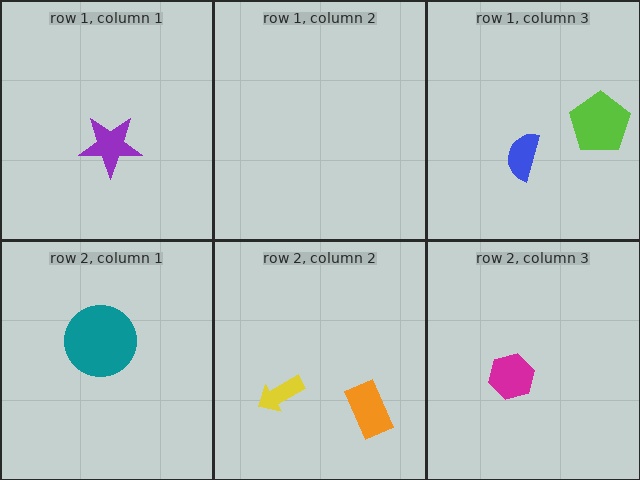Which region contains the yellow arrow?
The row 2, column 2 region.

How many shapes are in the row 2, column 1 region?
1.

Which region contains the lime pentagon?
The row 1, column 3 region.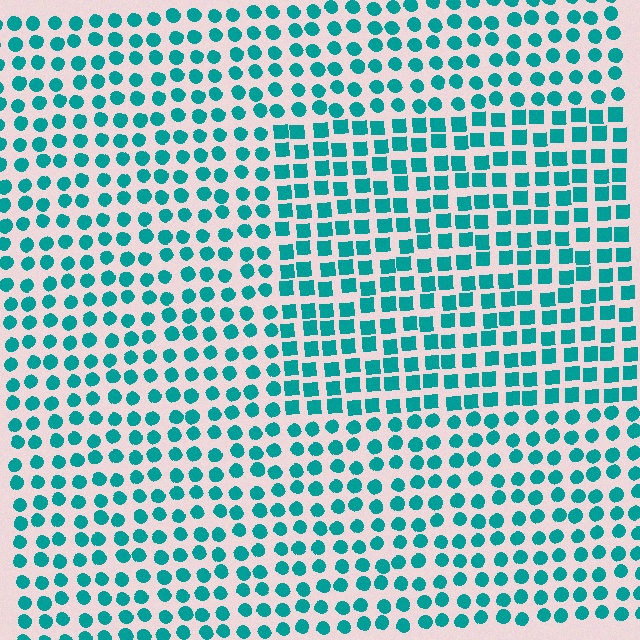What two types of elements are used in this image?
The image uses squares inside the rectangle region and circles outside it.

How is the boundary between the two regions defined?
The boundary is defined by a change in element shape: squares inside vs. circles outside. All elements share the same color and spacing.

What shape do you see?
I see a rectangle.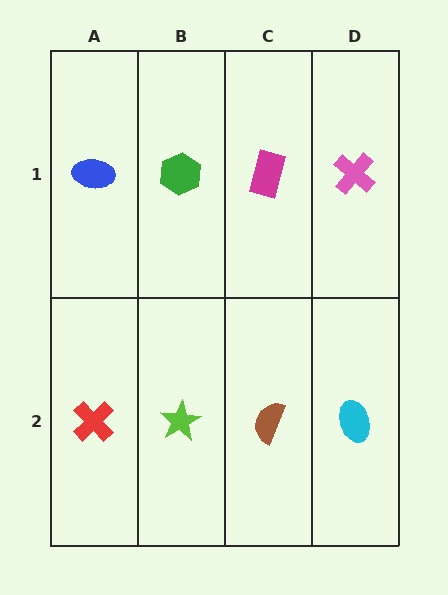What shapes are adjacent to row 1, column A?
A red cross (row 2, column A), a green hexagon (row 1, column B).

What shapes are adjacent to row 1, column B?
A lime star (row 2, column B), a blue ellipse (row 1, column A), a magenta rectangle (row 1, column C).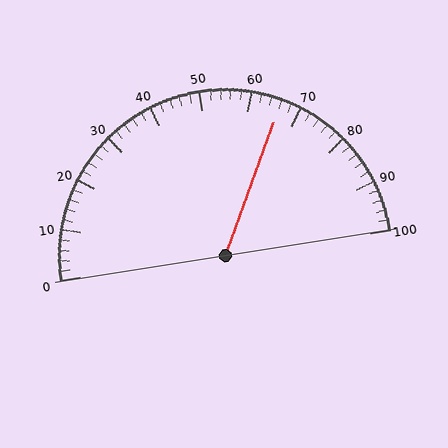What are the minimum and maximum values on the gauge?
The gauge ranges from 0 to 100.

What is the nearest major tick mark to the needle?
The nearest major tick mark is 70.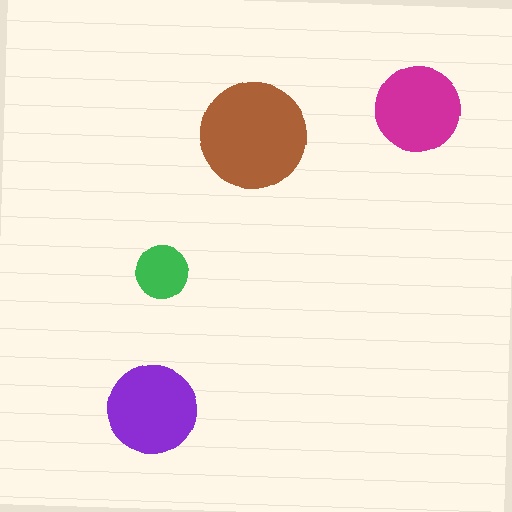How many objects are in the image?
There are 4 objects in the image.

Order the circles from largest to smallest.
the brown one, the purple one, the magenta one, the green one.